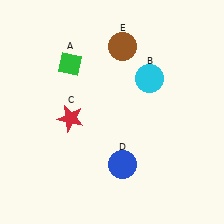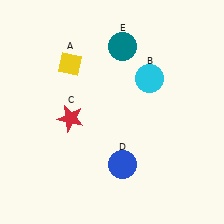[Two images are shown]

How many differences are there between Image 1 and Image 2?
There are 2 differences between the two images.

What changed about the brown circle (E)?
In Image 1, E is brown. In Image 2, it changed to teal.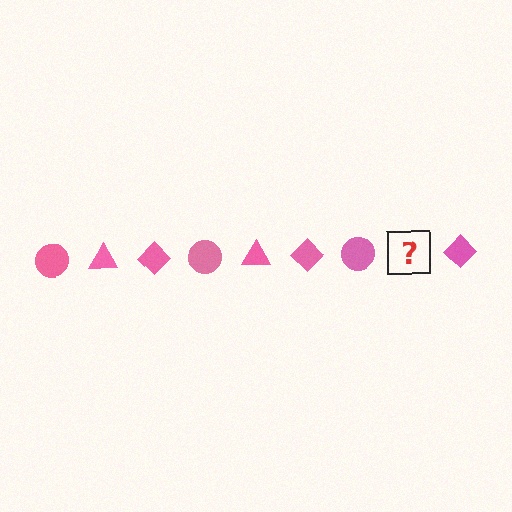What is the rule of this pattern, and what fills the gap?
The rule is that the pattern cycles through circle, triangle, diamond shapes in pink. The gap should be filled with a pink triangle.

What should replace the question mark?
The question mark should be replaced with a pink triangle.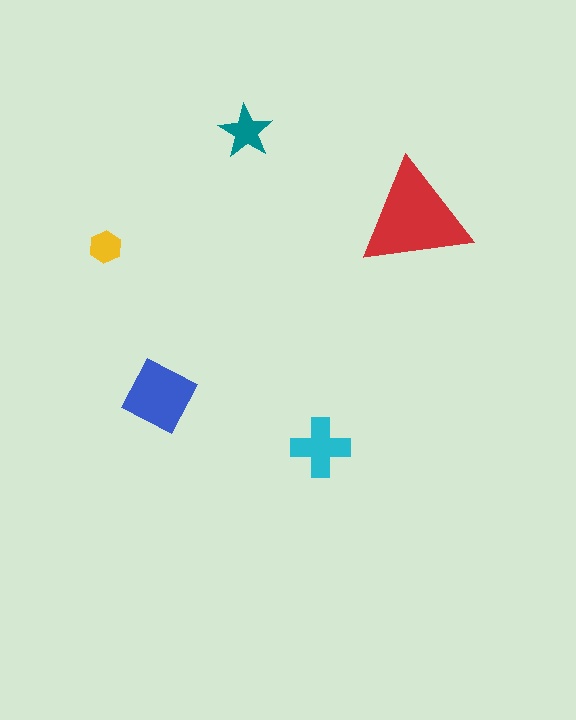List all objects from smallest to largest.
The yellow hexagon, the teal star, the cyan cross, the blue square, the red triangle.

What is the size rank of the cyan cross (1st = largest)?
3rd.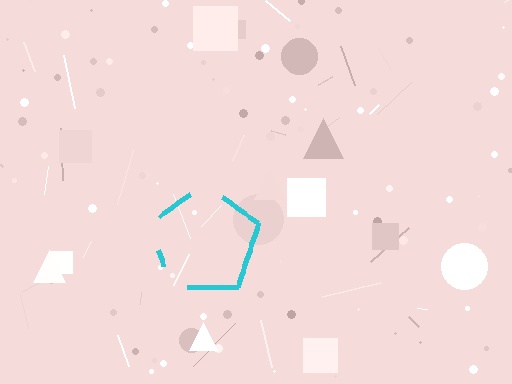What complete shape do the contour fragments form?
The contour fragments form a pentagon.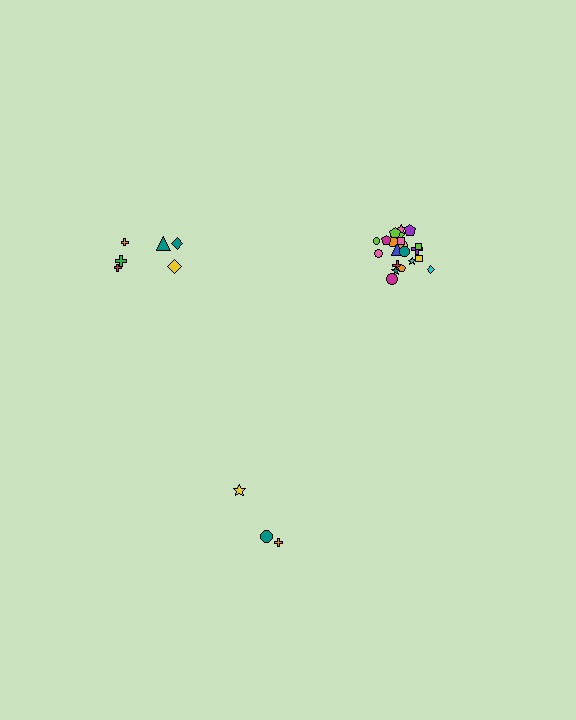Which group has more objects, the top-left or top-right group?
The top-right group.